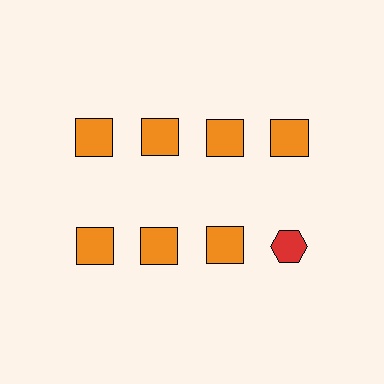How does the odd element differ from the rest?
It differs in both color (red instead of orange) and shape (hexagon instead of square).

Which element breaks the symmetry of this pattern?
The red hexagon in the second row, second from right column breaks the symmetry. All other shapes are orange squares.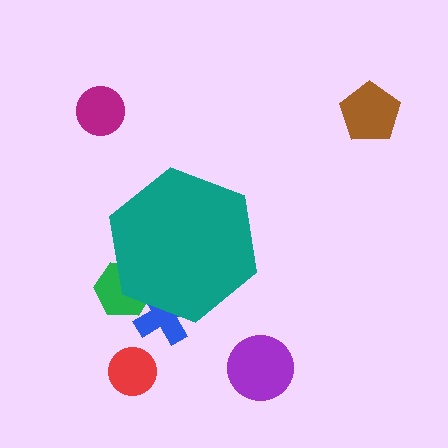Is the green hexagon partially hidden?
Yes, the green hexagon is partially hidden behind the teal hexagon.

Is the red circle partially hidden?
No, the red circle is fully visible.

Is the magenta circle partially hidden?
No, the magenta circle is fully visible.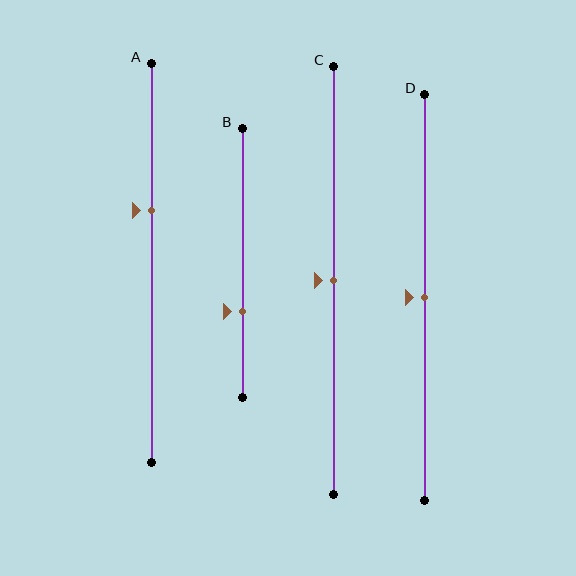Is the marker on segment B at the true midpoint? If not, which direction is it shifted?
No, the marker on segment B is shifted downward by about 18% of the segment length.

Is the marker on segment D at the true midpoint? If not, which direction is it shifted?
Yes, the marker on segment D is at the true midpoint.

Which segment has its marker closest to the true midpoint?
Segment C has its marker closest to the true midpoint.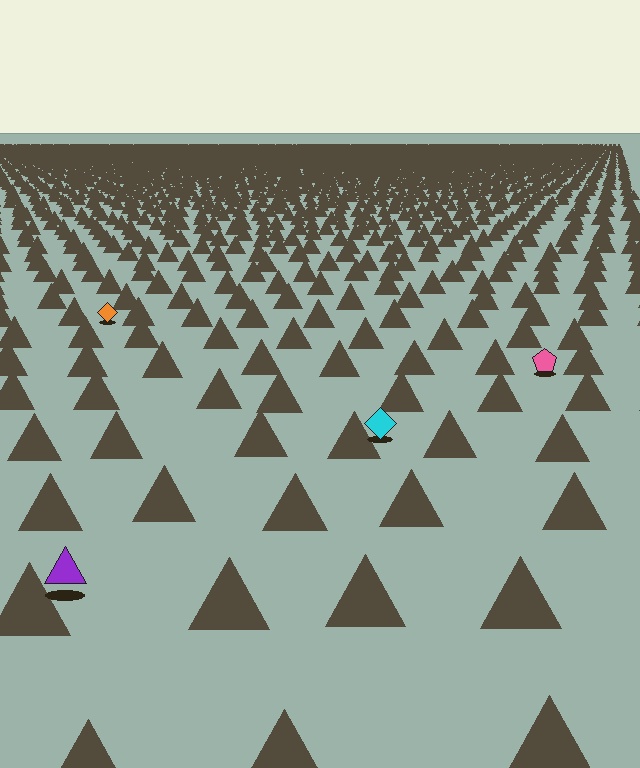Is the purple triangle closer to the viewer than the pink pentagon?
Yes. The purple triangle is closer — you can tell from the texture gradient: the ground texture is coarser near it.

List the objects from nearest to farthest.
From nearest to farthest: the purple triangle, the cyan diamond, the pink pentagon, the orange diamond.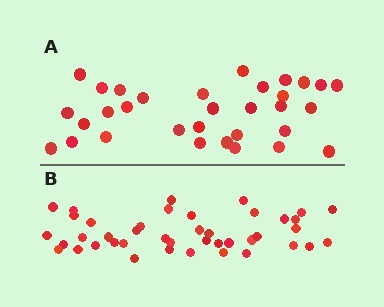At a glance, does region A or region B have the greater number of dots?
Region B (the bottom region) has more dots.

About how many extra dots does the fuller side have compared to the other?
Region B has roughly 10 or so more dots than region A.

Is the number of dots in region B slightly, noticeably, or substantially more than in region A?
Region B has noticeably more, but not dramatically so. The ratio is roughly 1.3 to 1.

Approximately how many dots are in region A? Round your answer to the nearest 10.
About 30 dots. (The exact count is 32, which rounds to 30.)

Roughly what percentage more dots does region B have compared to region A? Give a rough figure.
About 30% more.